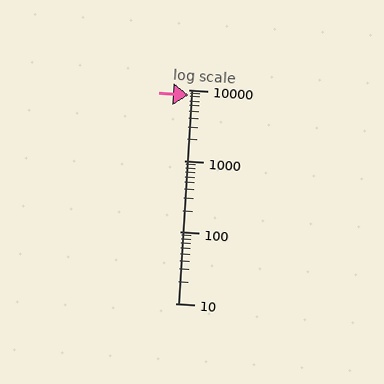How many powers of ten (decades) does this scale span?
The scale spans 3 decades, from 10 to 10000.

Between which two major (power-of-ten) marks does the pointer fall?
The pointer is between 1000 and 10000.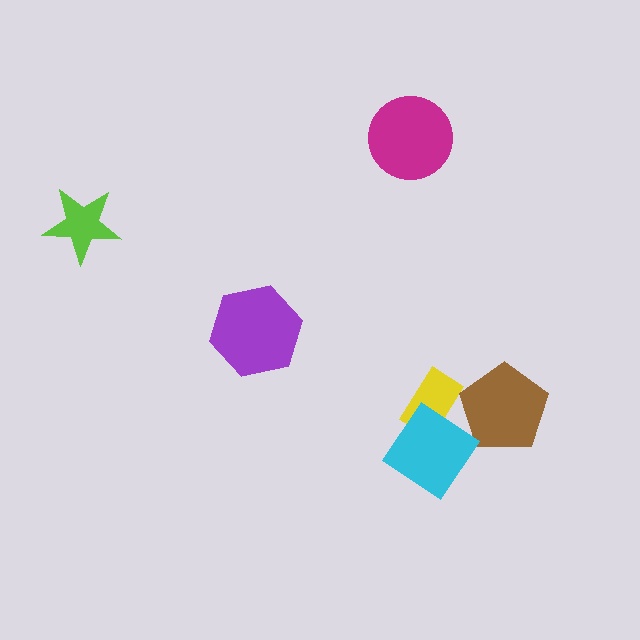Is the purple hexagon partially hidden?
No, no other shape covers it.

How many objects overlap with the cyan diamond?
2 objects overlap with the cyan diamond.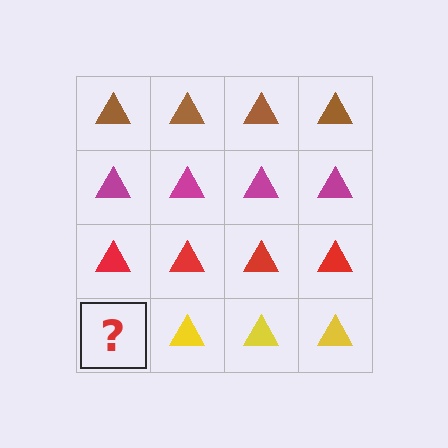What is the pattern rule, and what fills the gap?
The rule is that each row has a consistent color. The gap should be filled with a yellow triangle.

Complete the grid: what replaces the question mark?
The question mark should be replaced with a yellow triangle.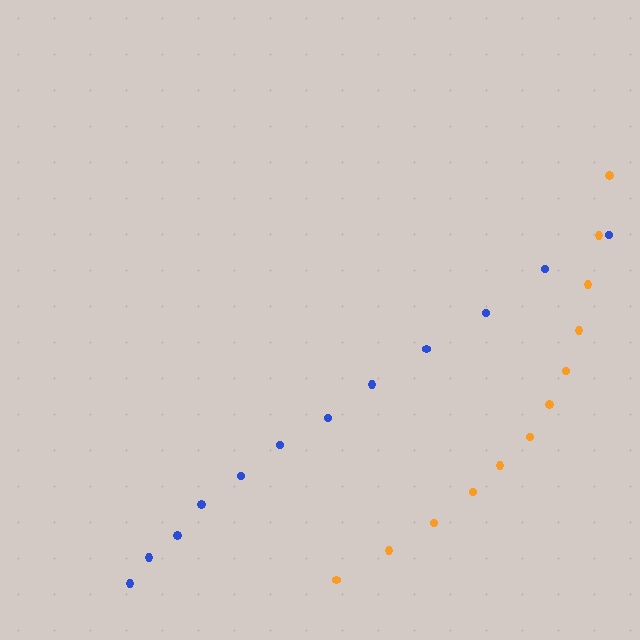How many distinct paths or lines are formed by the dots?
There are 2 distinct paths.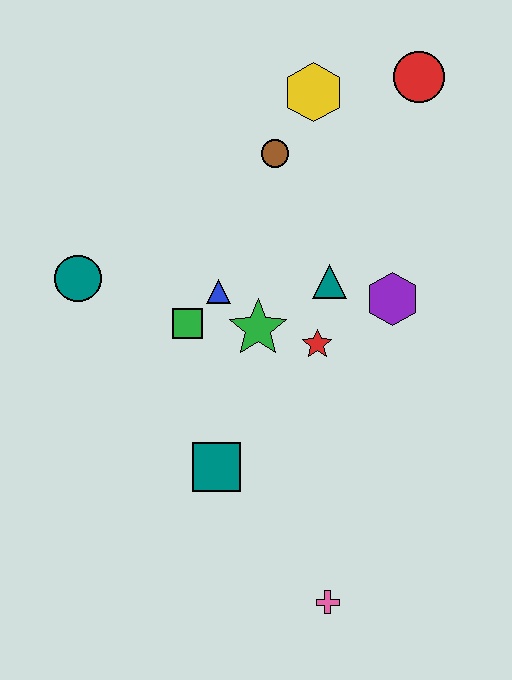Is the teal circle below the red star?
No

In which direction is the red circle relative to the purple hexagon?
The red circle is above the purple hexagon.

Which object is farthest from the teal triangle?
The pink cross is farthest from the teal triangle.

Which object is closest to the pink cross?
The teal square is closest to the pink cross.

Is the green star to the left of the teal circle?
No